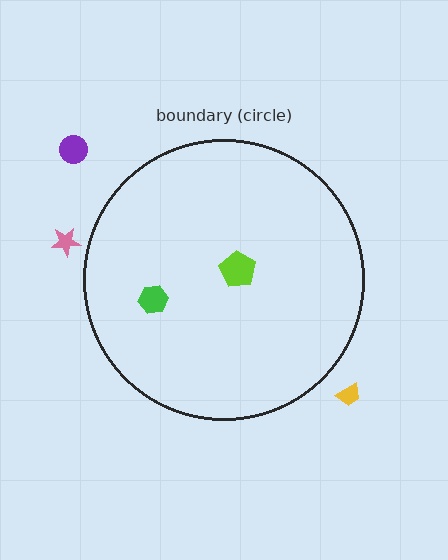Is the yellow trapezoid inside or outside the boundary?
Outside.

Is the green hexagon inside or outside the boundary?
Inside.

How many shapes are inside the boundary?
2 inside, 3 outside.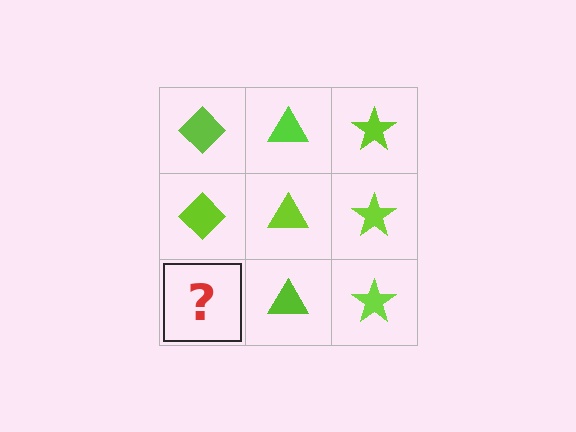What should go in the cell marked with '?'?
The missing cell should contain a lime diamond.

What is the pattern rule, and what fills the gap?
The rule is that each column has a consistent shape. The gap should be filled with a lime diamond.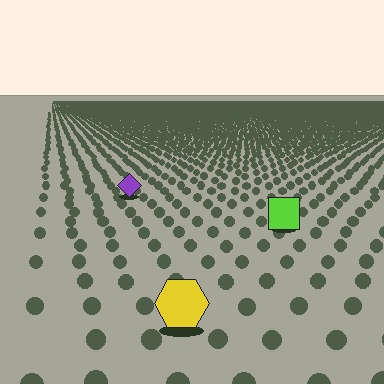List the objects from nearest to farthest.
From nearest to farthest: the yellow hexagon, the lime square, the purple diamond.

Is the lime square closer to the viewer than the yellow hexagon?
No. The yellow hexagon is closer — you can tell from the texture gradient: the ground texture is coarser near it.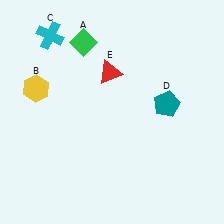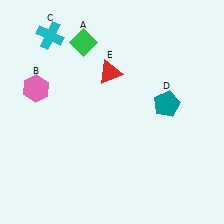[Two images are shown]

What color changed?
The hexagon (B) changed from yellow in Image 1 to pink in Image 2.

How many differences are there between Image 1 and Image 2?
There is 1 difference between the two images.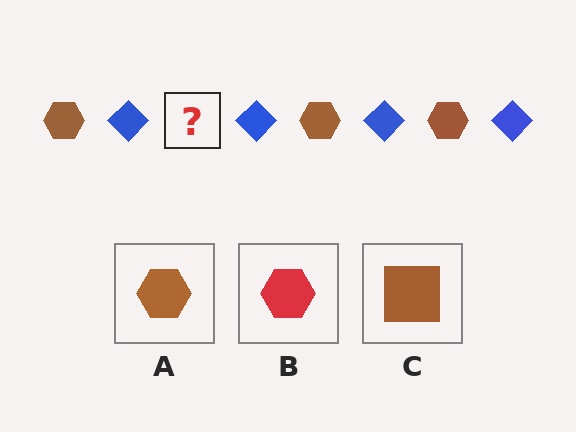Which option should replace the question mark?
Option A.